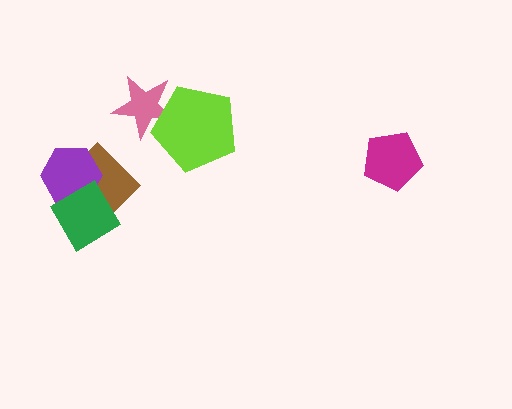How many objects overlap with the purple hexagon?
2 objects overlap with the purple hexagon.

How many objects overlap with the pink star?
1 object overlaps with the pink star.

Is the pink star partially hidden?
Yes, it is partially covered by another shape.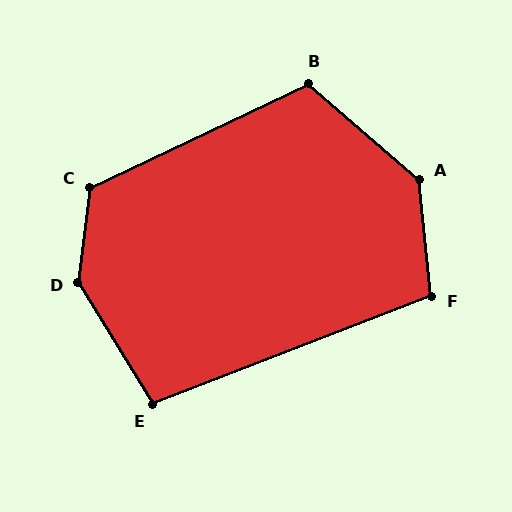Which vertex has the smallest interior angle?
E, at approximately 101 degrees.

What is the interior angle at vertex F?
Approximately 105 degrees (obtuse).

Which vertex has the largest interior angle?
D, at approximately 141 degrees.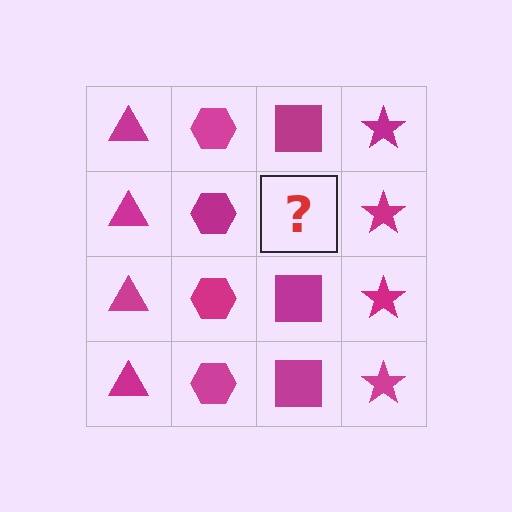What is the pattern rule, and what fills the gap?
The rule is that each column has a consistent shape. The gap should be filled with a magenta square.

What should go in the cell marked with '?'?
The missing cell should contain a magenta square.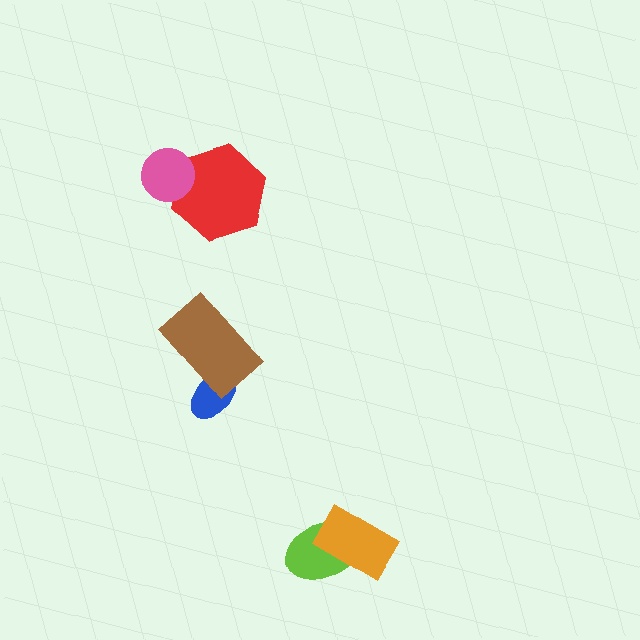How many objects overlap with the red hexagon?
1 object overlaps with the red hexagon.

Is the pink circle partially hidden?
No, no other shape covers it.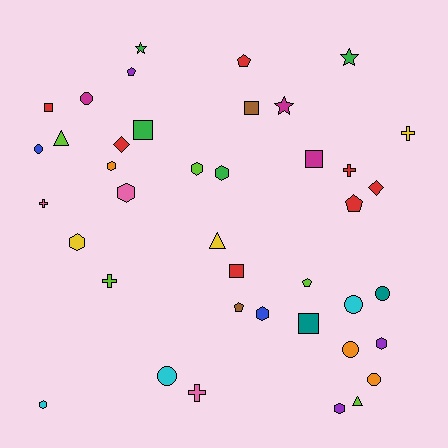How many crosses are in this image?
There are 5 crosses.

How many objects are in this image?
There are 40 objects.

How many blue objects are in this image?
There are 2 blue objects.